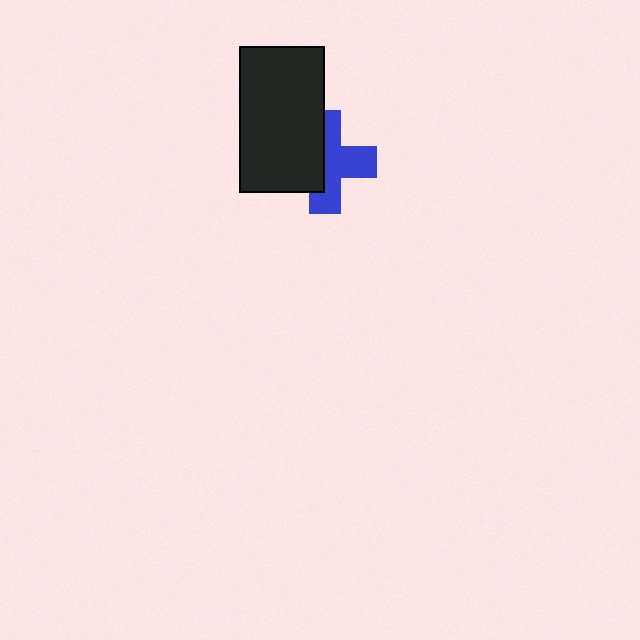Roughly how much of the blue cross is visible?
About half of it is visible (roughly 56%).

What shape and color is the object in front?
The object in front is a black rectangle.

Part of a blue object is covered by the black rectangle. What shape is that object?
It is a cross.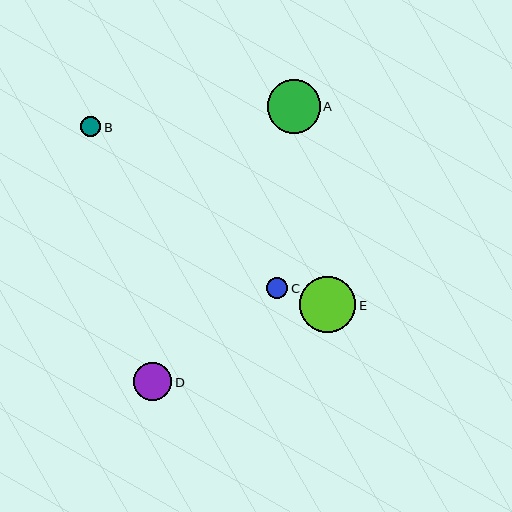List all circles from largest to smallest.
From largest to smallest: E, A, D, C, B.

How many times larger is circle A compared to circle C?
Circle A is approximately 2.5 times the size of circle C.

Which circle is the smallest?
Circle B is the smallest with a size of approximately 20 pixels.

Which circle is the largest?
Circle E is the largest with a size of approximately 56 pixels.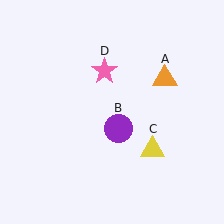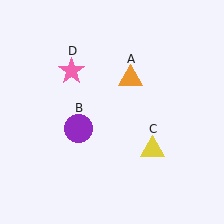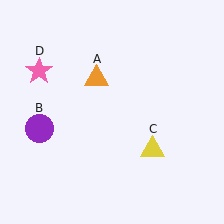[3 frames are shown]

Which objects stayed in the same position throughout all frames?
Yellow triangle (object C) remained stationary.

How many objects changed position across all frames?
3 objects changed position: orange triangle (object A), purple circle (object B), pink star (object D).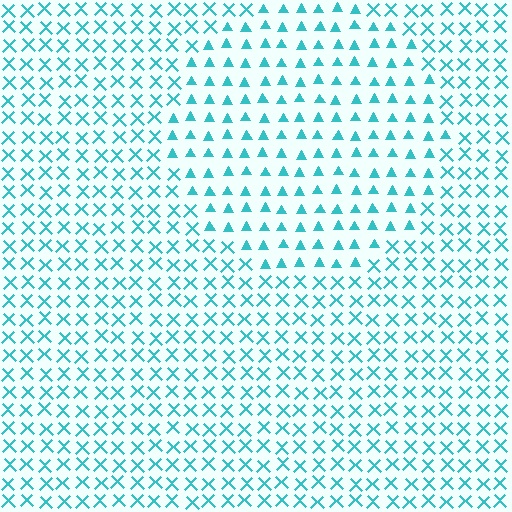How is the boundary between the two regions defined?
The boundary is defined by a change in element shape: triangles inside vs. X marks outside. All elements share the same color and spacing.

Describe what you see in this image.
The image is filled with small cyan elements arranged in a uniform grid. A circle-shaped region contains triangles, while the surrounding area contains X marks. The boundary is defined purely by the change in element shape.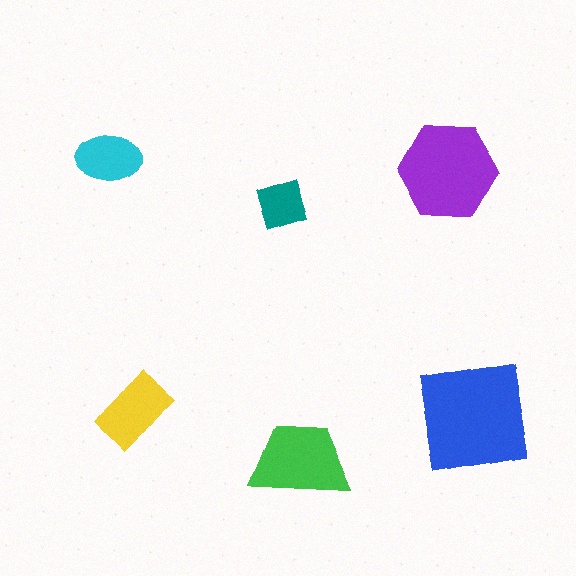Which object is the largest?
The blue square.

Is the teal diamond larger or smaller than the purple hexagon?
Smaller.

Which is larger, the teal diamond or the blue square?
The blue square.